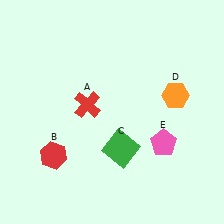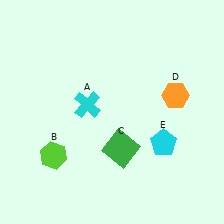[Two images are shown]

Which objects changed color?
A changed from red to cyan. B changed from red to lime. E changed from pink to cyan.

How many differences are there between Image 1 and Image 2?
There are 3 differences between the two images.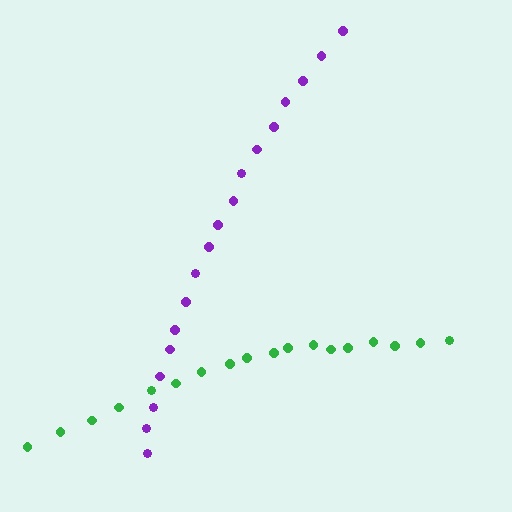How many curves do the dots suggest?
There are 2 distinct paths.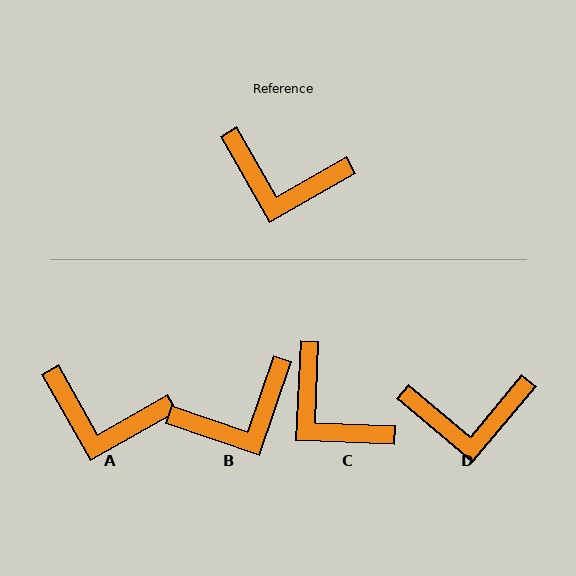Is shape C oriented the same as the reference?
No, it is off by about 32 degrees.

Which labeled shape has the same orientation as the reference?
A.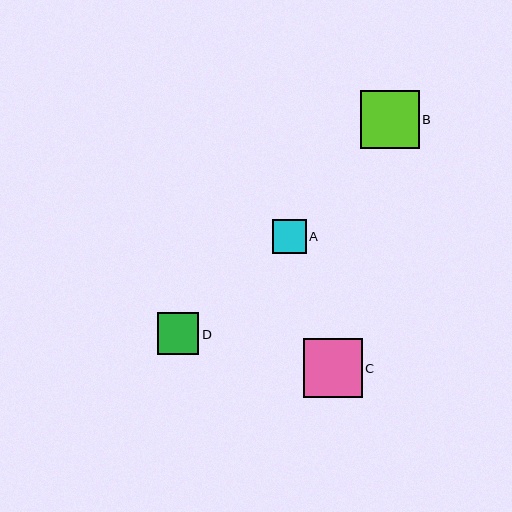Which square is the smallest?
Square A is the smallest with a size of approximately 34 pixels.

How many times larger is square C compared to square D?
Square C is approximately 1.4 times the size of square D.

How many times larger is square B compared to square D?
Square B is approximately 1.4 times the size of square D.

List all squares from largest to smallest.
From largest to smallest: C, B, D, A.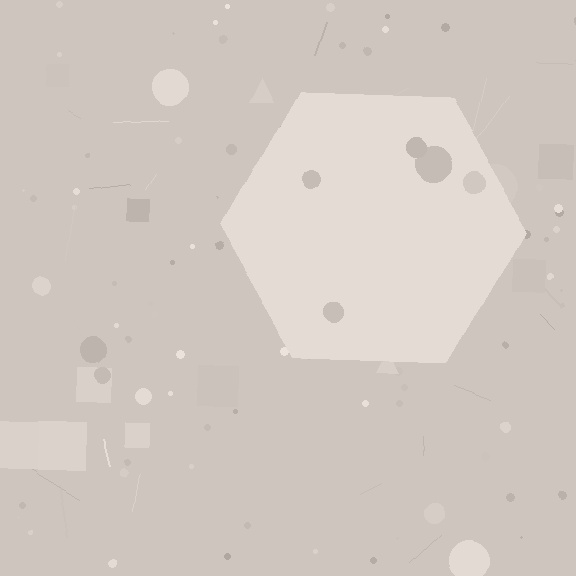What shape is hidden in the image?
A hexagon is hidden in the image.